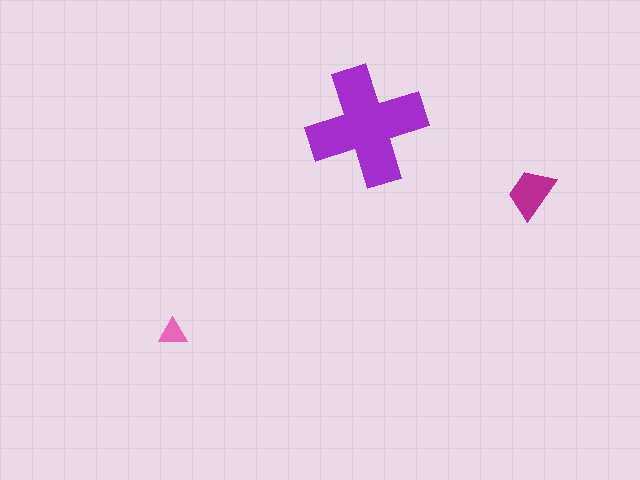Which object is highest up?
The purple cross is topmost.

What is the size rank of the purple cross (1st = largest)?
1st.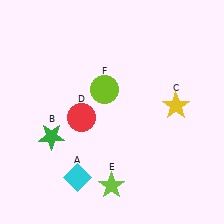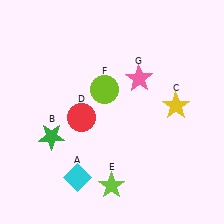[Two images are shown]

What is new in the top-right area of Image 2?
A pink star (G) was added in the top-right area of Image 2.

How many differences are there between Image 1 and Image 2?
There is 1 difference between the two images.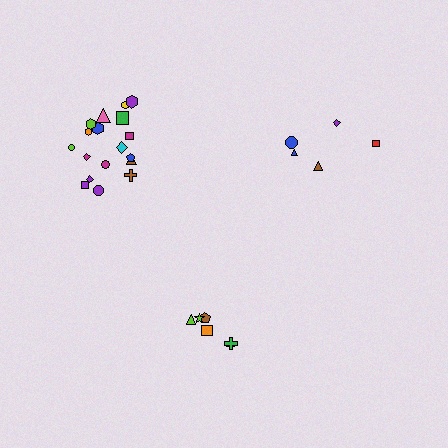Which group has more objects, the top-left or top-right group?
The top-left group.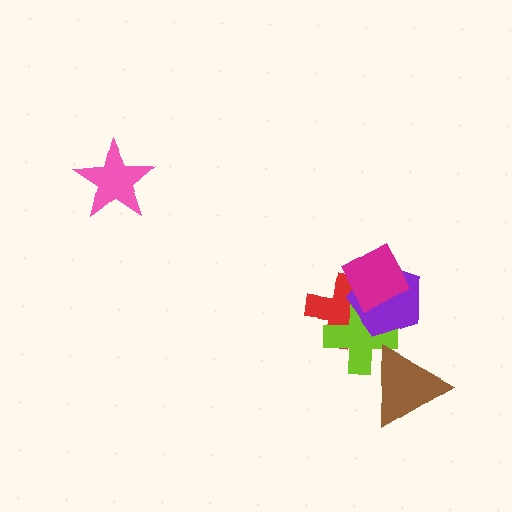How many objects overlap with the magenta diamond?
3 objects overlap with the magenta diamond.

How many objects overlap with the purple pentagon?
3 objects overlap with the purple pentagon.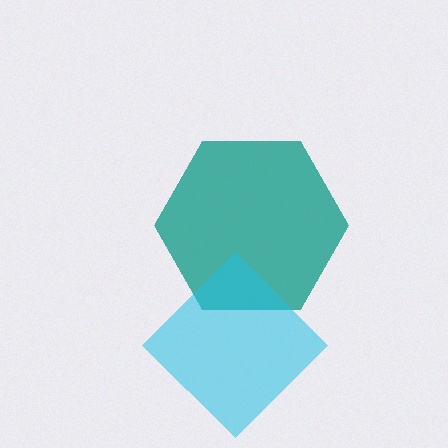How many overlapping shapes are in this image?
There are 2 overlapping shapes in the image.